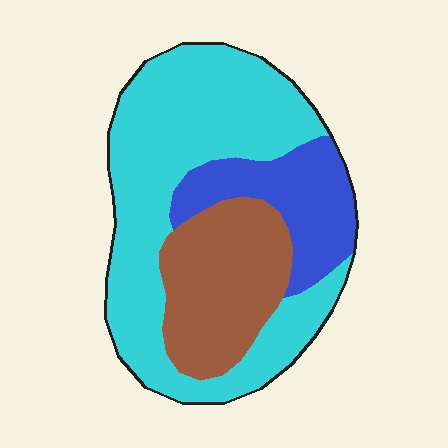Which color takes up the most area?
Cyan, at roughly 55%.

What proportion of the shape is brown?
Brown covers around 25% of the shape.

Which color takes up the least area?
Blue, at roughly 20%.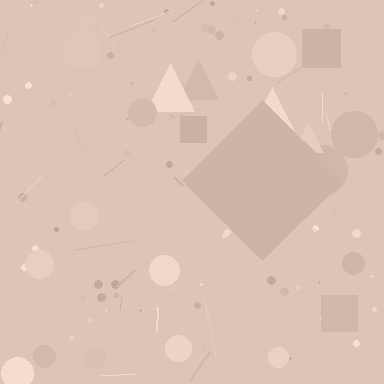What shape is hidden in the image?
A diamond is hidden in the image.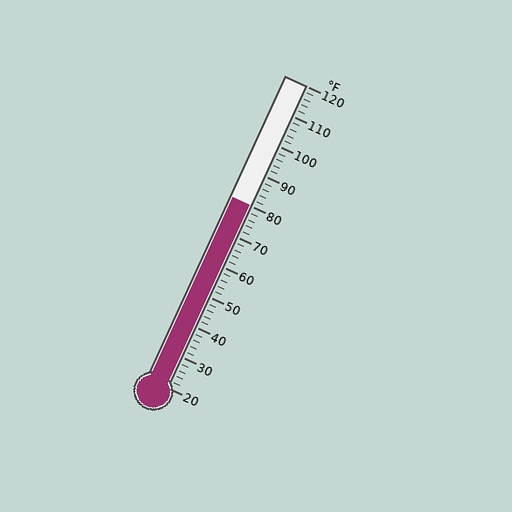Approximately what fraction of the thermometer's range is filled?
The thermometer is filled to approximately 60% of its range.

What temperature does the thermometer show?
The thermometer shows approximately 80°F.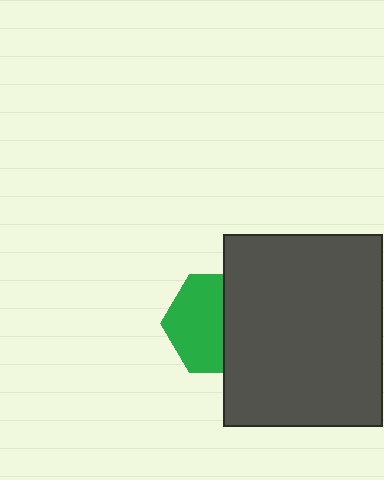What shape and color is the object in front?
The object in front is a dark gray rectangle.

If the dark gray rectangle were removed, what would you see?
You would see the complete green hexagon.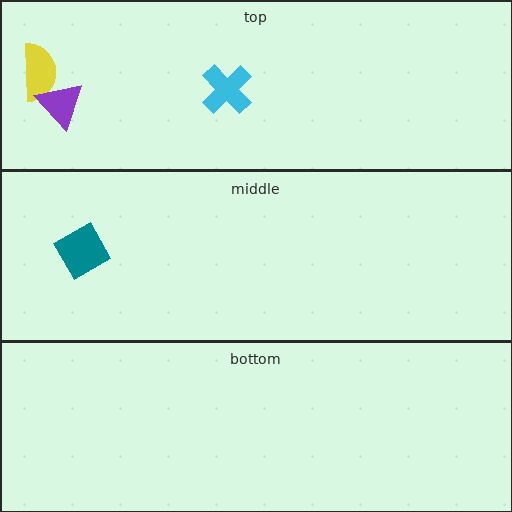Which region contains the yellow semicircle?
The top region.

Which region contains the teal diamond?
The middle region.